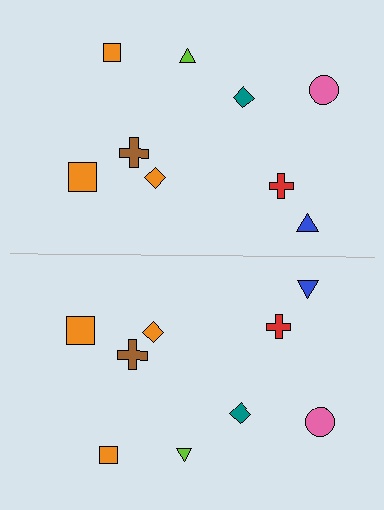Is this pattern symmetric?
Yes, this pattern has bilateral (reflection) symmetry.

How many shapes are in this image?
There are 18 shapes in this image.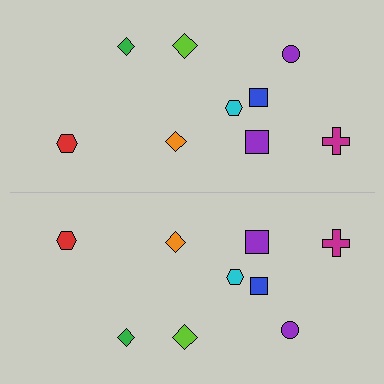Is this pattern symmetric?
Yes, this pattern has bilateral (reflection) symmetry.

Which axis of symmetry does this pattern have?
The pattern has a horizontal axis of symmetry running through the center of the image.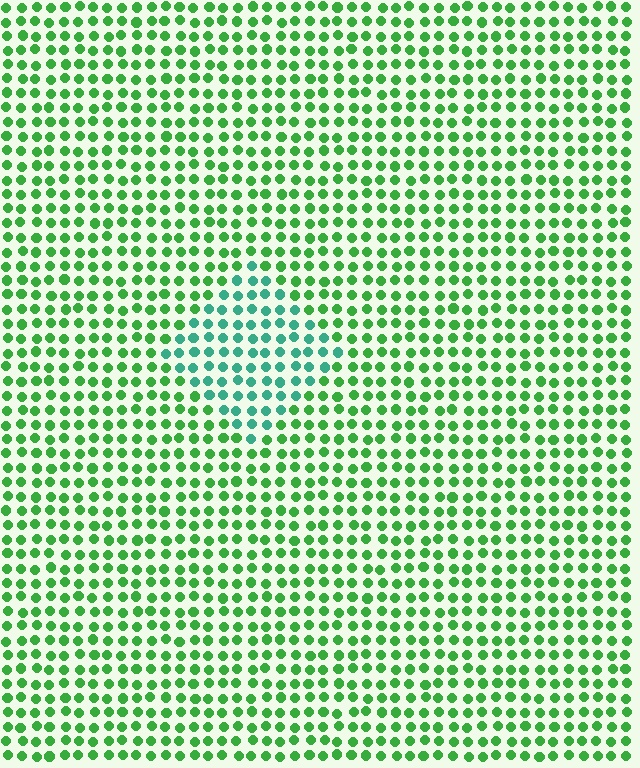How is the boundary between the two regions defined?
The boundary is defined purely by a slight shift in hue (about 40 degrees). Spacing, size, and orientation are identical on both sides.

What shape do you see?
I see a diamond.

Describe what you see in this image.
The image is filled with small green elements in a uniform arrangement. A diamond-shaped region is visible where the elements are tinted to a slightly different hue, forming a subtle color boundary.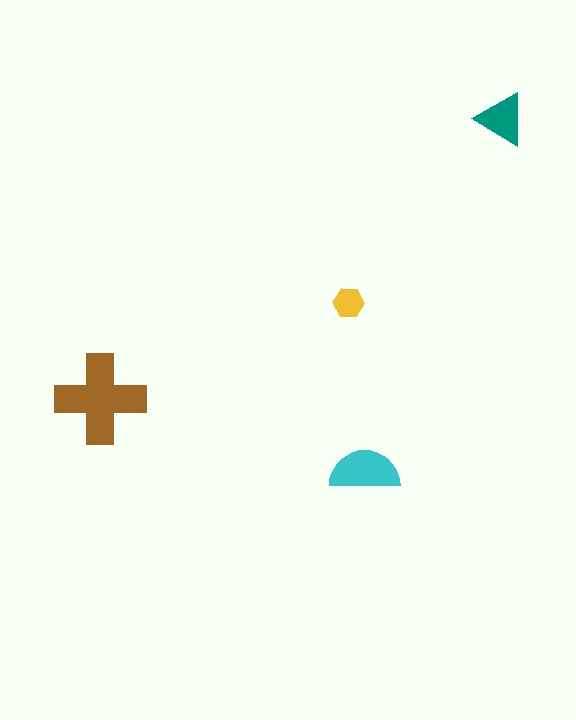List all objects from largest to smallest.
The brown cross, the cyan semicircle, the teal triangle, the yellow hexagon.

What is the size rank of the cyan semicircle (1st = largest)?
2nd.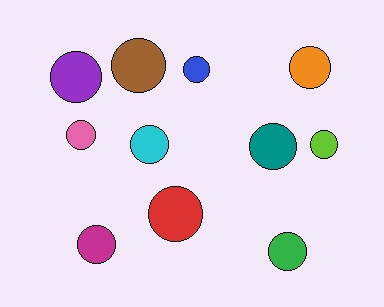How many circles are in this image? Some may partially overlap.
There are 11 circles.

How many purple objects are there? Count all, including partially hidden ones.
There is 1 purple object.